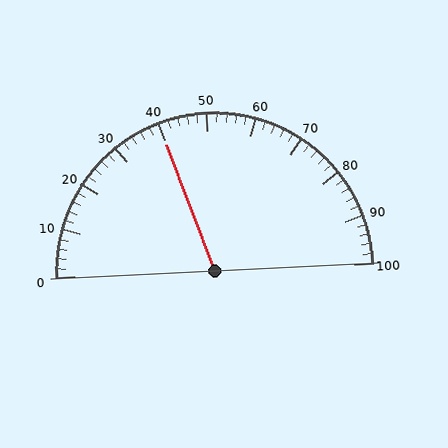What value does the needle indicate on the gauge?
The needle indicates approximately 40.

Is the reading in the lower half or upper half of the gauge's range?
The reading is in the lower half of the range (0 to 100).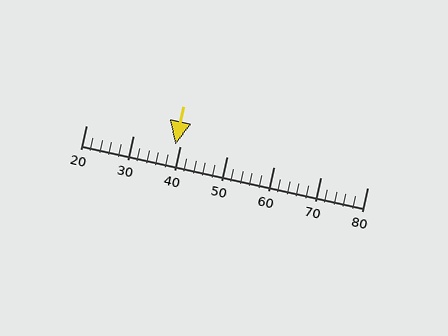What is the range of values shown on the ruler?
The ruler shows values from 20 to 80.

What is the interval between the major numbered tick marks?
The major tick marks are spaced 10 units apart.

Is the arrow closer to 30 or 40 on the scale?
The arrow is closer to 40.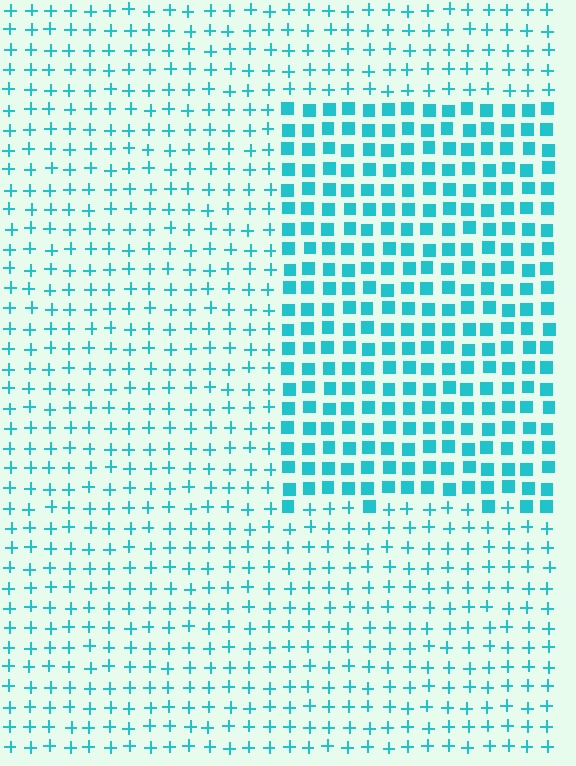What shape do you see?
I see a rectangle.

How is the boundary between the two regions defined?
The boundary is defined by a change in element shape: squares inside vs. plus signs outside. All elements share the same color and spacing.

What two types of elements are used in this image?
The image uses squares inside the rectangle region and plus signs outside it.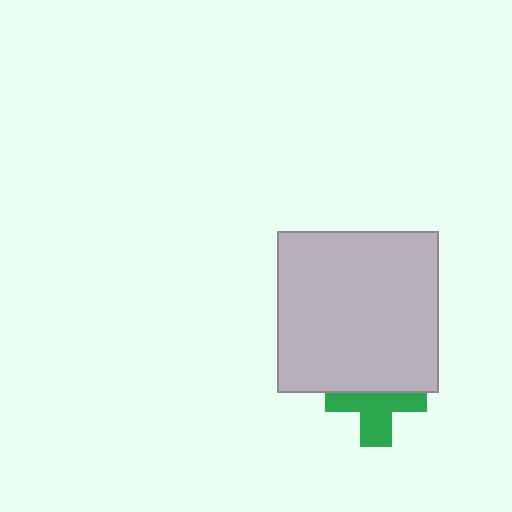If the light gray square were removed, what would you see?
You would see the complete green cross.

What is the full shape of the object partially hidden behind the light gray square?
The partially hidden object is a green cross.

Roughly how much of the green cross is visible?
About half of it is visible (roughly 56%).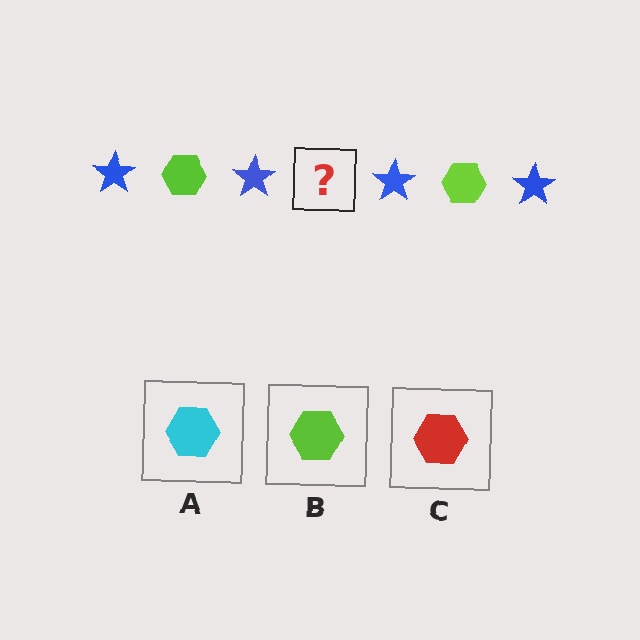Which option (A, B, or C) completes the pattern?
B.